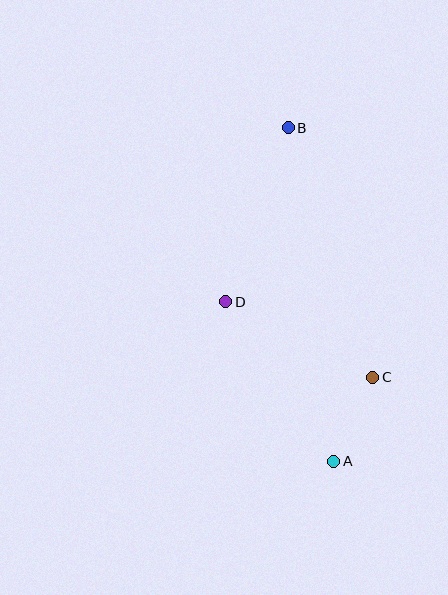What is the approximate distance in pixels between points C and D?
The distance between C and D is approximately 165 pixels.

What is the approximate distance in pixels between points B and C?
The distance between B and C is approximately 263 pixels.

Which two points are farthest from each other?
Points A and B are farthest from each other.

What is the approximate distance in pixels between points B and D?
The distance between B and D is approximately 185 pixels.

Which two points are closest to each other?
Points A and C are closest to each other.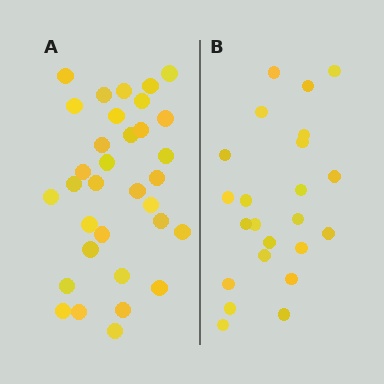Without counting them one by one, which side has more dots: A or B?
Region A (the left region) has more dots.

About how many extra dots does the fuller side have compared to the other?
Region A has roughly 10 or so more dots than region B.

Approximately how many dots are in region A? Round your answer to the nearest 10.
About 30 dots. (The exact count is 33, which rounds to 30.)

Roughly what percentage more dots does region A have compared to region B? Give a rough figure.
About 45% more.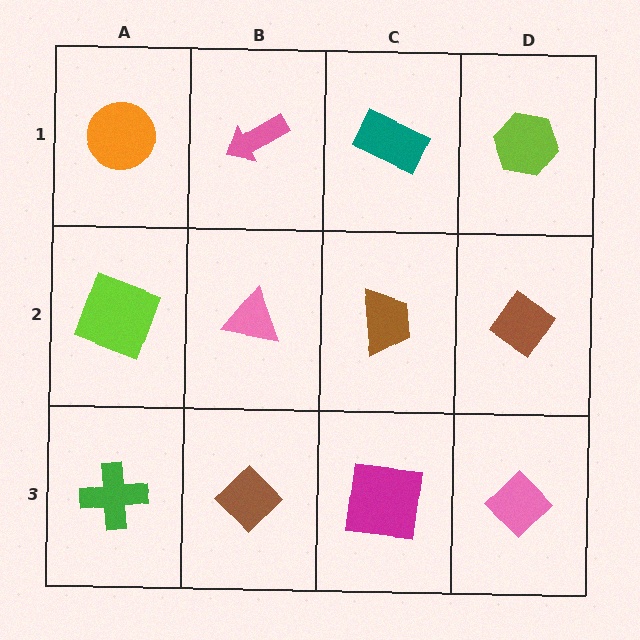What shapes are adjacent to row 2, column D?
A lime hexagon (row 1, column D), a pink diamond (row 3, column D), a brown trapezoid (row 2, column C).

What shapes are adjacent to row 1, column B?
A pink triangle (row 2, column B), an orange circle (row 1, column A), a teal rectangle (row 1, column C).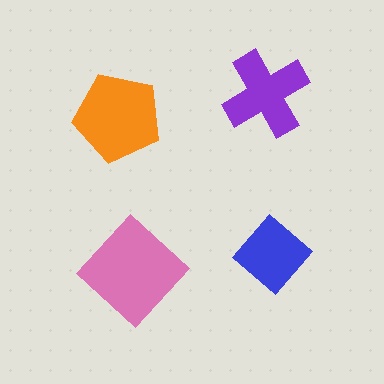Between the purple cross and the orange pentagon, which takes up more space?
The orange pentagon.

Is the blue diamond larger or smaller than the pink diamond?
Smaller.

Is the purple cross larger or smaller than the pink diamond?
Smaller.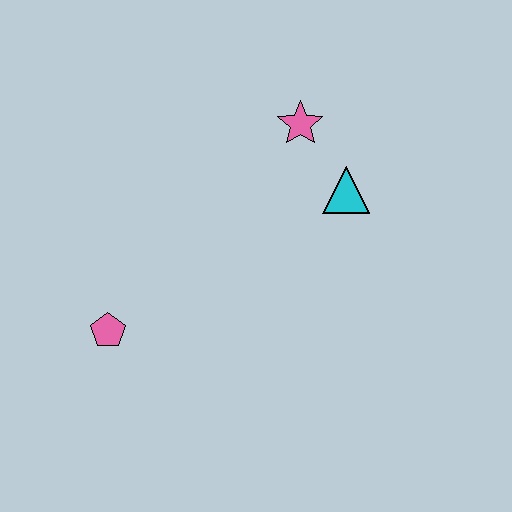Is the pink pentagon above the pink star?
No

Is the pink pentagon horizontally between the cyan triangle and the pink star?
No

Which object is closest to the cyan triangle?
The pink star is closest to the cyan triangle.